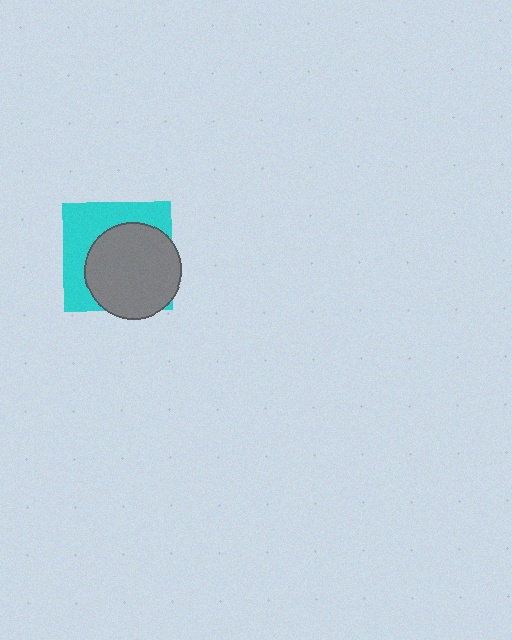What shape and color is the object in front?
The object in front is a gray circle.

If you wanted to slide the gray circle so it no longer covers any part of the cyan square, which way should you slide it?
Slide it toward the lower-right — that is the most direct way to separate the two shapes.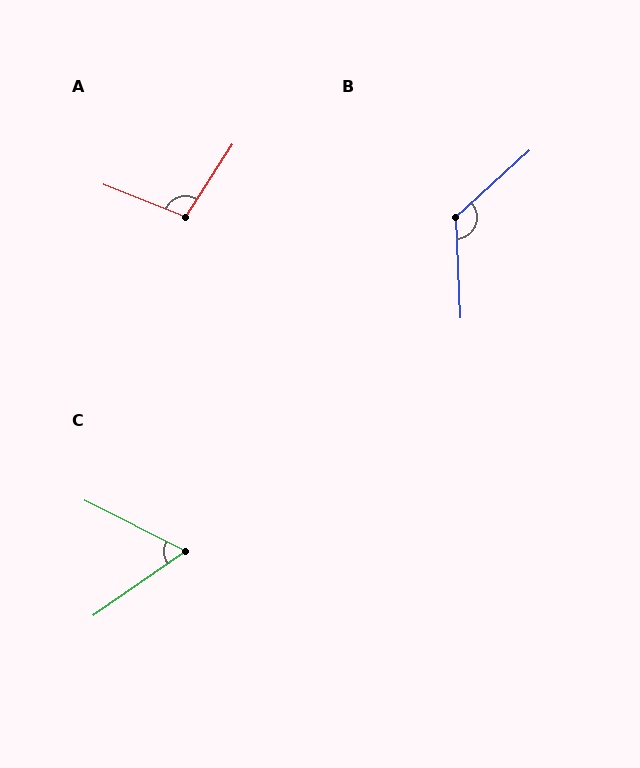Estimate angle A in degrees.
Approximately 101 degrees.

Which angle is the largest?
B, at approximately 130 degrees.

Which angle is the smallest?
C, at approximately 62 degrees.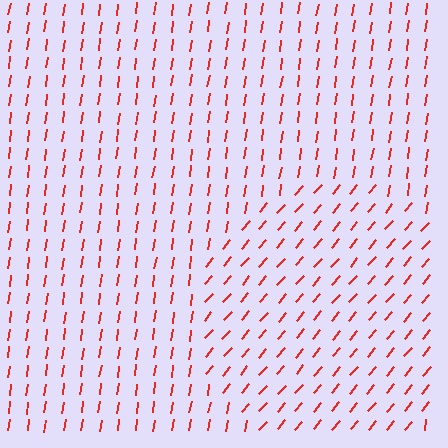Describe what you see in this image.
The image is filled with small red line segments. A circle region in the image has lines oriented differently from the surrounding lines, creating a visible texture boundary.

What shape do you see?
I see a circle.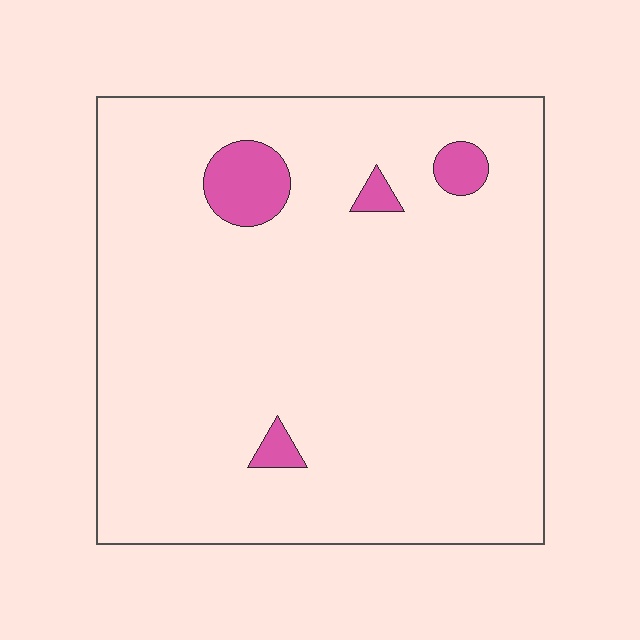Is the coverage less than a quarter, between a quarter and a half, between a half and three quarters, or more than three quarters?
Less than a quarter.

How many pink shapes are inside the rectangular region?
4.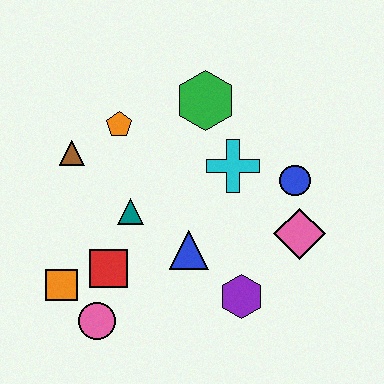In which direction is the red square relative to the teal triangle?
The red square is below the teal triangle.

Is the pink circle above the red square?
No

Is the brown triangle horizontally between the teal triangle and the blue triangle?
No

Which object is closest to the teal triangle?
The red square is closest to the teal triangle.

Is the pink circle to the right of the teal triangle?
No